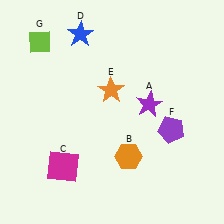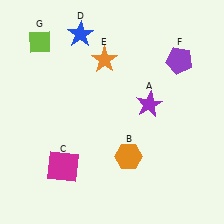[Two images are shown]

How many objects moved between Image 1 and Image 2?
2 objects moved between the two images.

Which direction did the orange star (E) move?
The orange star (E) moved up.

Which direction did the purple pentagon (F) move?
The purple pentagon (F) moved up.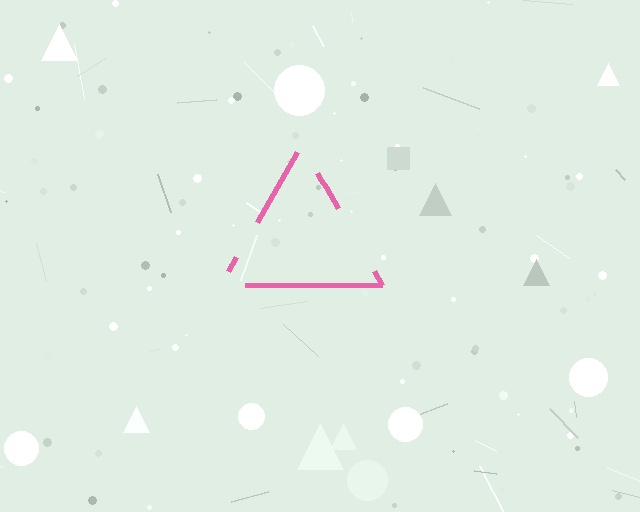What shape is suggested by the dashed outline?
The dashed outline suggests a triangle.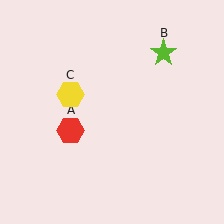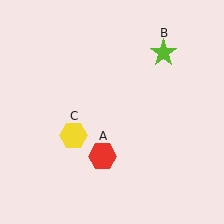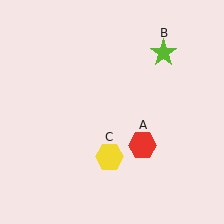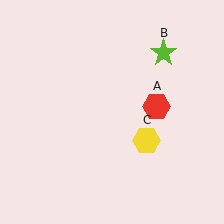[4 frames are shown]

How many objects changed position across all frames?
2 objects changed position: red hexagon (object A), yellow hexagon (object C).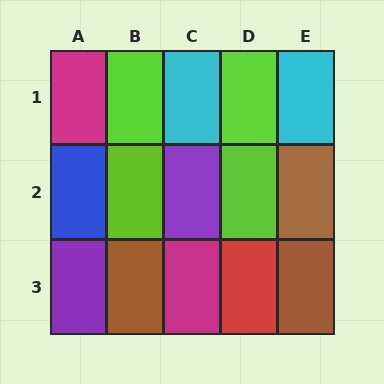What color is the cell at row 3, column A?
Purple.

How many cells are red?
1 cell is red.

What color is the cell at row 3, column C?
Magenta.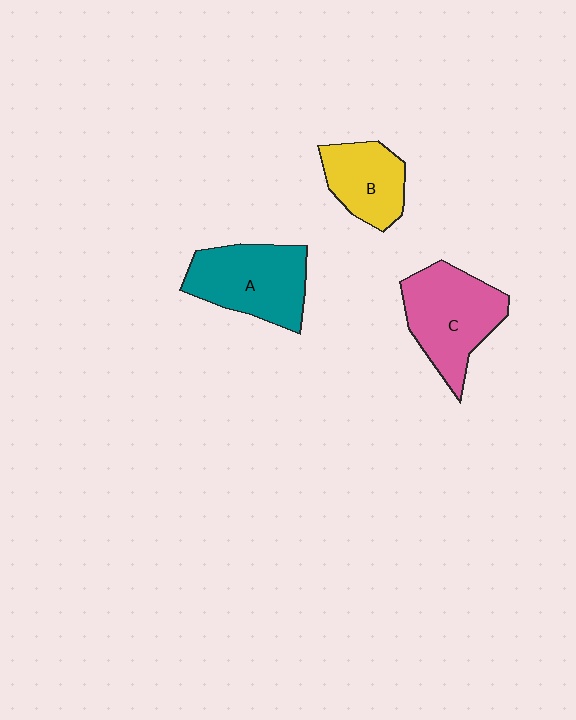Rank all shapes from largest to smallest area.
From largest to smallest: C (pink), A (teal), B (yellow).